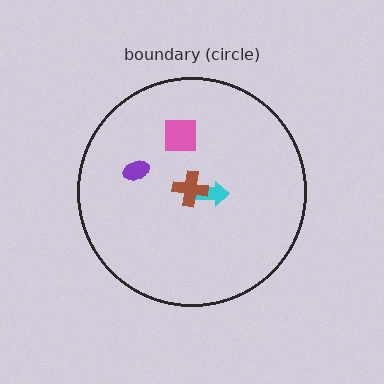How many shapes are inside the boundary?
4 inside, 0 outside.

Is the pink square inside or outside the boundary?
Inside.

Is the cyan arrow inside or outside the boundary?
Inside.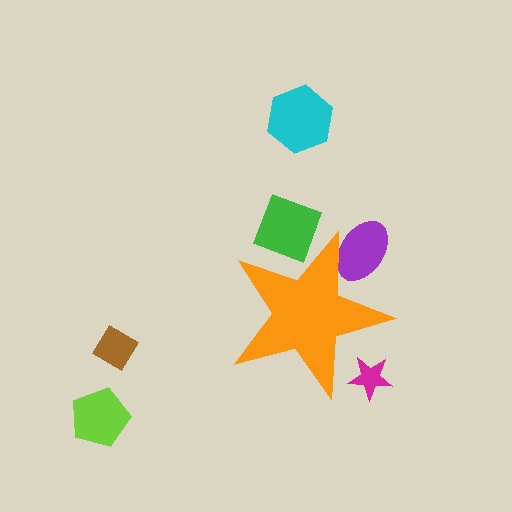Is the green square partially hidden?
Yes, the green square is partially hidden behind the orange star.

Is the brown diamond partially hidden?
No, the brown diamond is fully visible.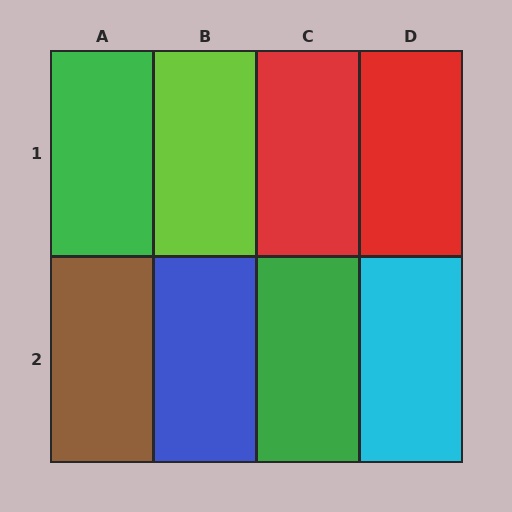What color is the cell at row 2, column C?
Green.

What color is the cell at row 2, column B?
Blue.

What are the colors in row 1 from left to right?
Green, lime, red, red.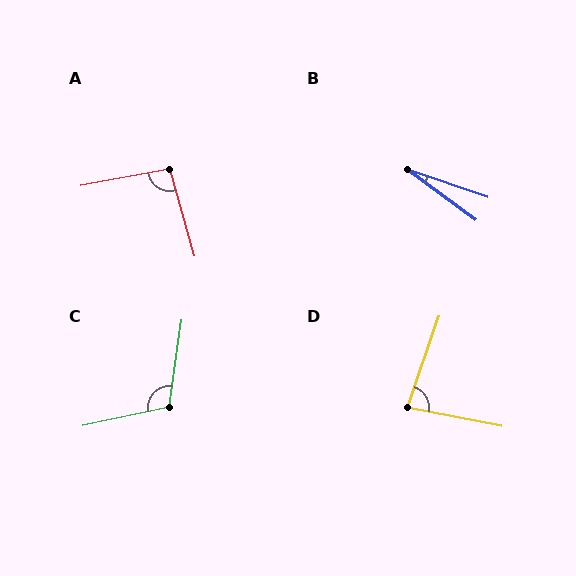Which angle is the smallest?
B, at approximately 17 degrees.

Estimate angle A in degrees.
Approximately 95 degrees.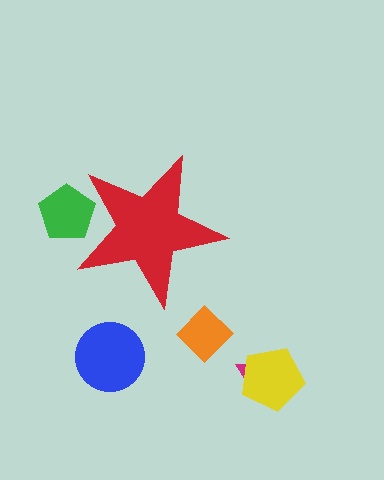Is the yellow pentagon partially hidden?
No, the yellow pentagon is fully visible.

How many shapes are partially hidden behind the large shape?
1 shape is partially hidden.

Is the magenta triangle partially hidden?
No, the magenta triangle is fully visible.